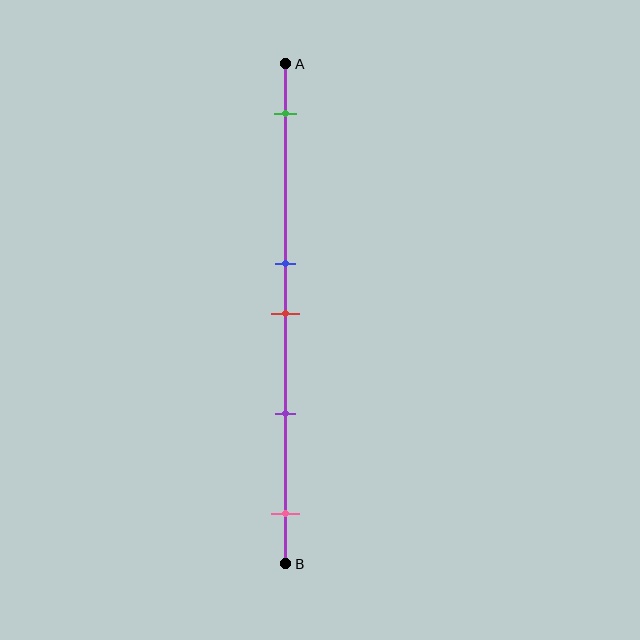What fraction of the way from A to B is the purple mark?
The purple mark is approximately 70% (0.7) of the way from A to B.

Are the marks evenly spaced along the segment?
No, the marks are not evenly spaced.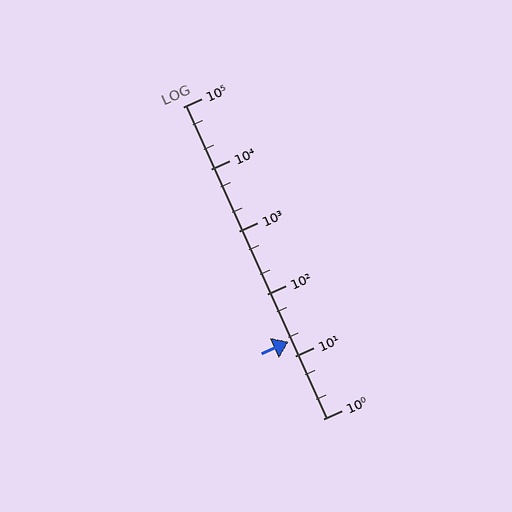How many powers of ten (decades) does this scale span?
The scale spans 5 decades, from 1 to 100000.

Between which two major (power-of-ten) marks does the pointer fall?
The pointer is between 10 and 100.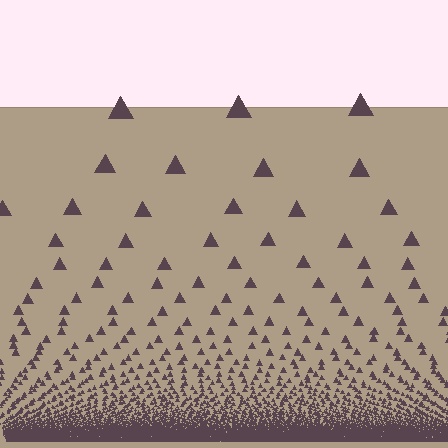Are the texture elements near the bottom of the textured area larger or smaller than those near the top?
Smaller. The gradient is inverted — elements near the bottom are smaller and denser.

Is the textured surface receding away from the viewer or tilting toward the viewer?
The surface appears to tilt toward the viewer. Texture elements get larger and sparser toward the top.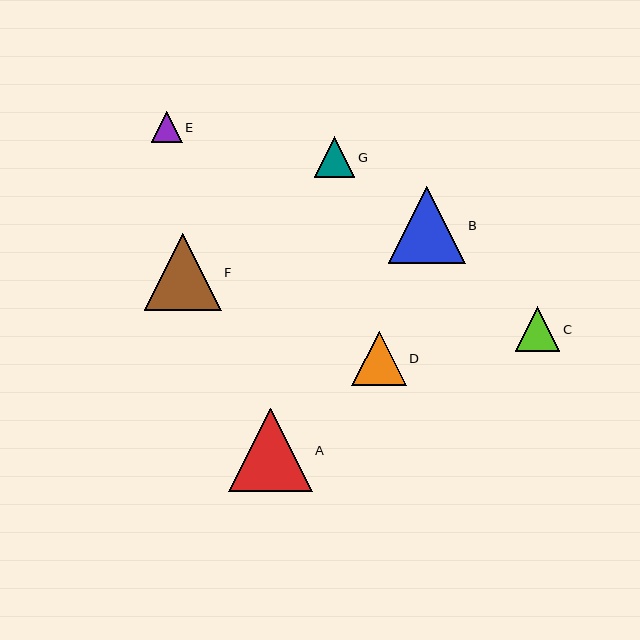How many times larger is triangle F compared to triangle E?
Triangle F is approximately 2.5 times the size of triangle E.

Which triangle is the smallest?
Triangle E is the smallest with a size of approximately 31 pixels.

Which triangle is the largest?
Triangle A is the largest with a size of approximately 83 pixels.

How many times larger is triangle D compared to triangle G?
Triangle D is approximately 1.3 times the size of triangle G.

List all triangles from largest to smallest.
From largest to smallest: A, F, B, D, C, G, E.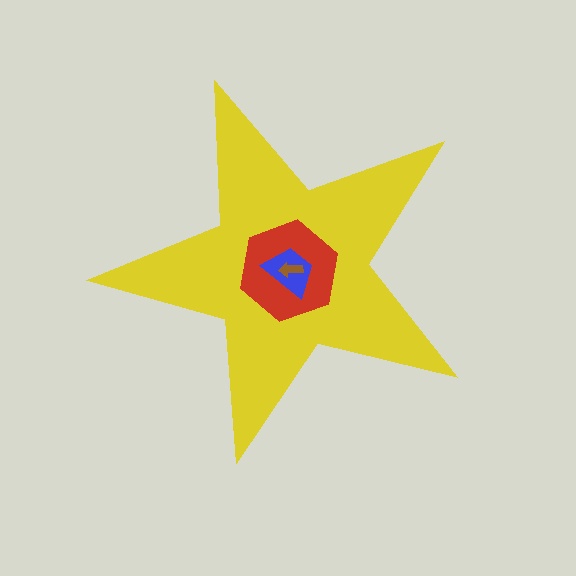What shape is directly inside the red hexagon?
The blue trapezoid.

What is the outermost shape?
The yellow star.